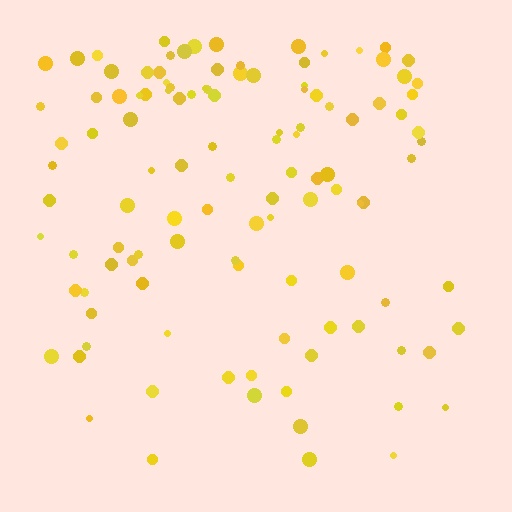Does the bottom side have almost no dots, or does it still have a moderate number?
Still a moderate number, just noticeably fewer than the top.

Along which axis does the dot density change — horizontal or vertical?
Vertical.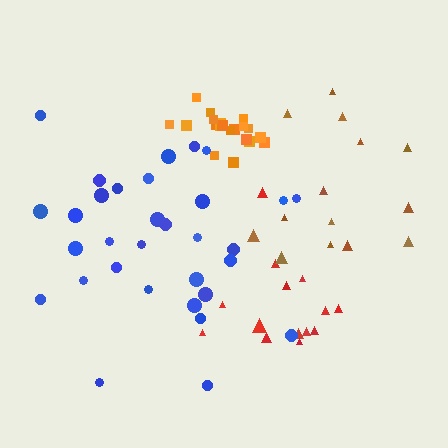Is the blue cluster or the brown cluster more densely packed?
Blue.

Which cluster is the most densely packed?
Orange.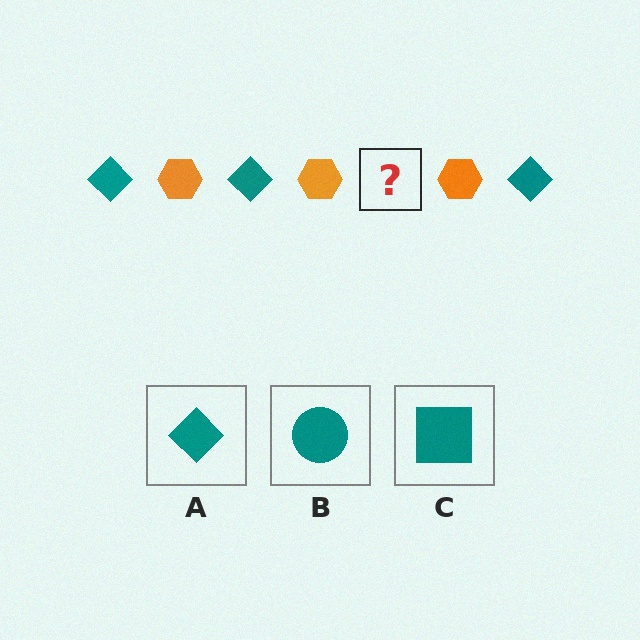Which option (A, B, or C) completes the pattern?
A.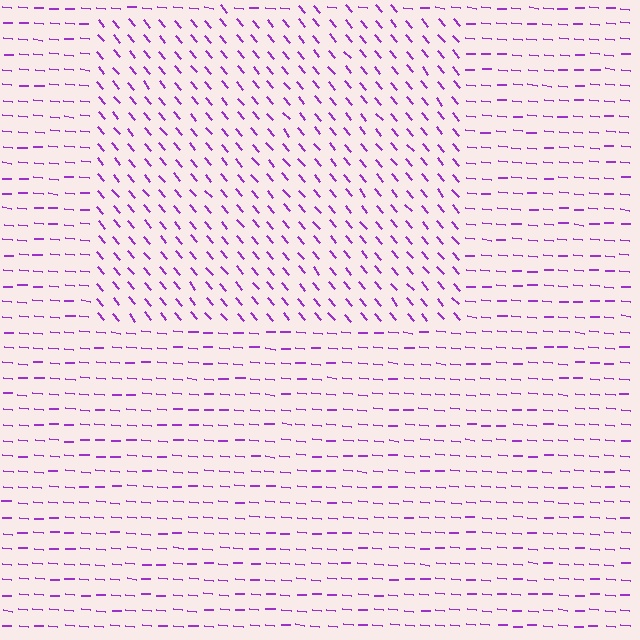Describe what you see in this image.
The image is filled with small purple line segments. A rectangle region in the image has lines oriented differently from the surrounding lines, creating a visible texture boundary.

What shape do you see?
I see a rectangle.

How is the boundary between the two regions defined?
The boundary is defined purely by a change in line orientation (approximately 45 degrees difference). All lines are the same color and thickness.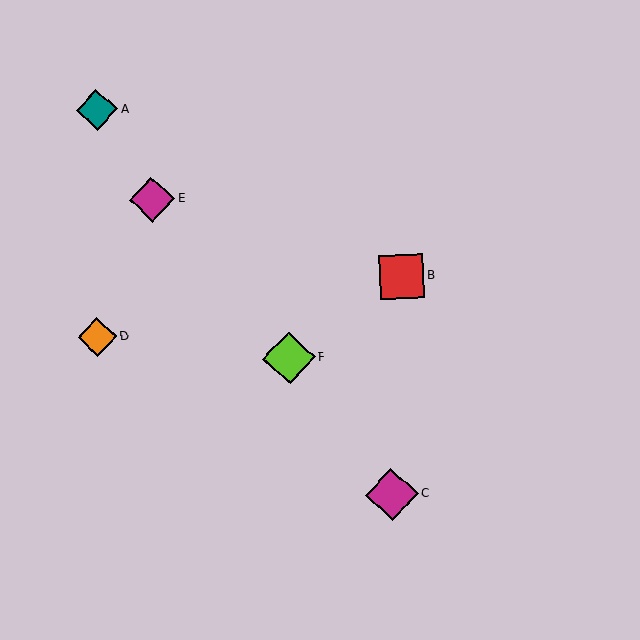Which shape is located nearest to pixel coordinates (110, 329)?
The orange diamond (labeled D) at (97, 337) is nearest to that location.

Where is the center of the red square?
The center of the red square is at (402, 277).